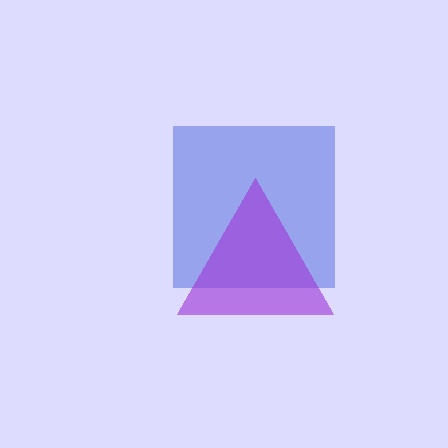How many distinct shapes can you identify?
There are 2 distinct shapes: a blue square, a purple triangle.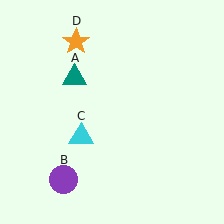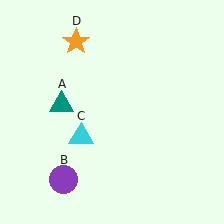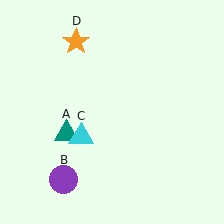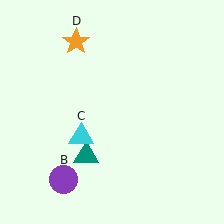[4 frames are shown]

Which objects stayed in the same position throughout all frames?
Purple circle (object B) and cyan triangle (object C) and orange star (object D) remained stationary.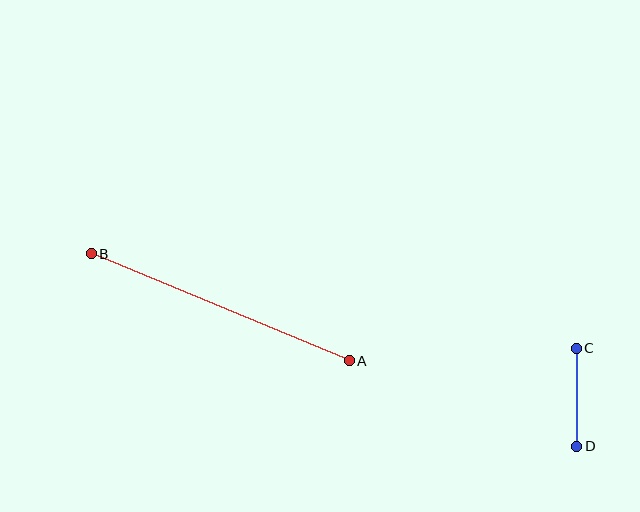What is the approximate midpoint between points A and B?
The midpoint is at approximately (220, 307) pixels.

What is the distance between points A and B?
The distance is approximately 280 pixels.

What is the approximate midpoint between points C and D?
The midpoint is at approximately (577, 397) pixels.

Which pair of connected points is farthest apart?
Points A and B are farthest apart.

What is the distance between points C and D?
The distance is approximately 98 pixels.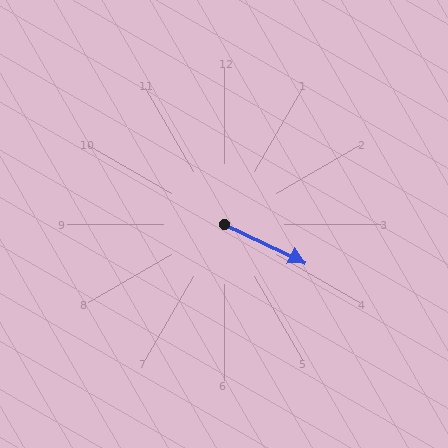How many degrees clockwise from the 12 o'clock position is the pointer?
Approximately 115 degrees.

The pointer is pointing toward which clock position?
Roughly 4 o'clock.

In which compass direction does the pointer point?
Southeast.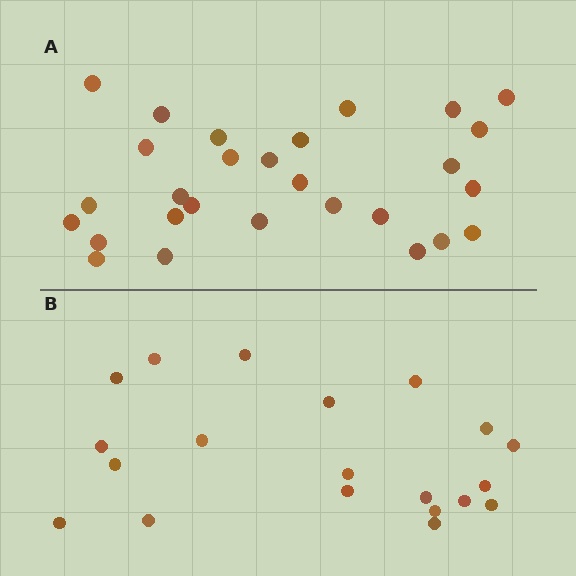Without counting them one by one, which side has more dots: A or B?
Region A (the top region) has more dots.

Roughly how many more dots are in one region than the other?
Region A has roughly 8 or so more dots than region B.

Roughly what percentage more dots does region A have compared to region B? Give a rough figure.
About 40% more.